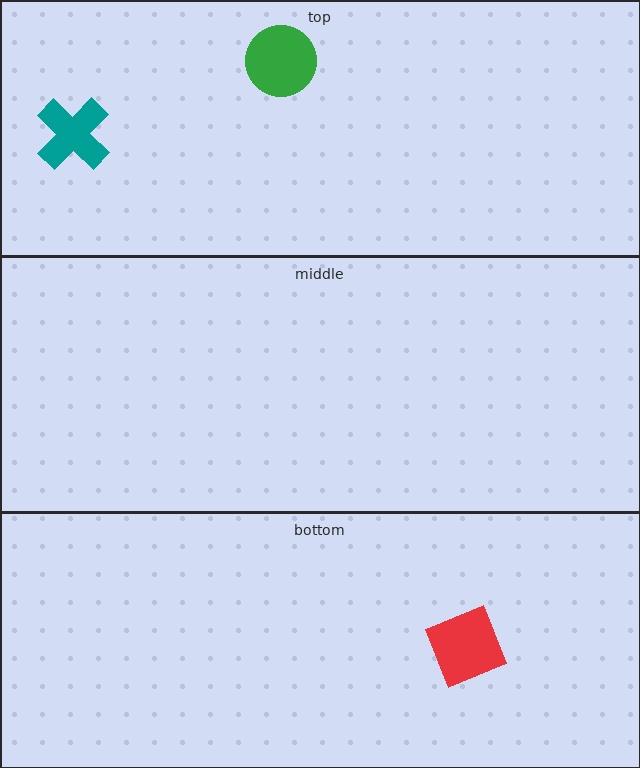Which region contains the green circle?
The top region.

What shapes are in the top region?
The teal cross, the green circle.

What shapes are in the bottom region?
The red diamond.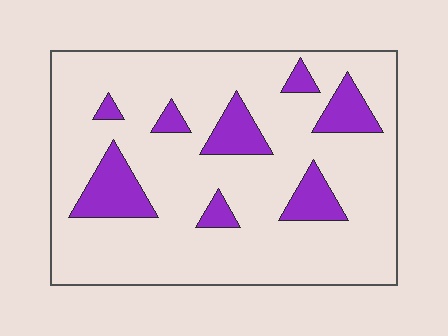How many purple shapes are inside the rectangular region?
8.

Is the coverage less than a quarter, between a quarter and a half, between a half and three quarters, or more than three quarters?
Less than a quarter.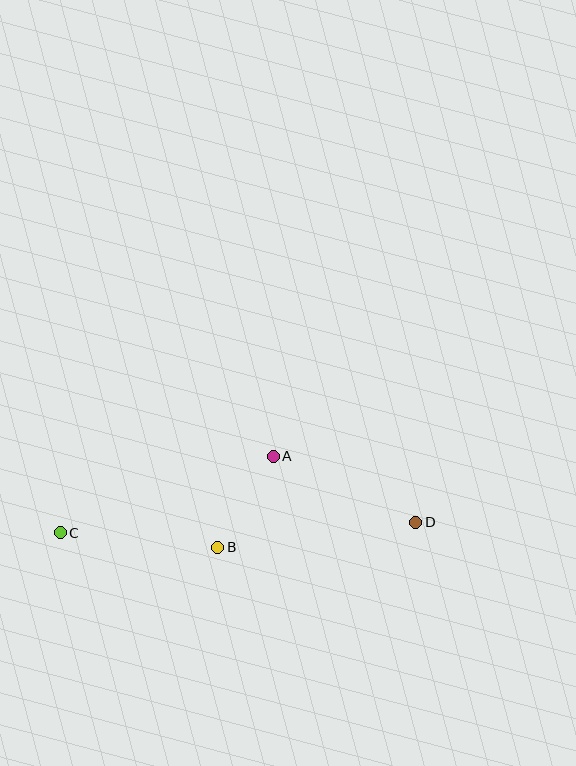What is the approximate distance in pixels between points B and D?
The distance between B and D is approximately 200 pixels.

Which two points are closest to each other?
Points A and B are closest to each other.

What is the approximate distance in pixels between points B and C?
The distance between B and C is approximately 158 pixels.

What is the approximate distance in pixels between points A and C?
The distance between A and C is approximately 226 pixels.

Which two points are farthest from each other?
Points C and D are farthest from each other.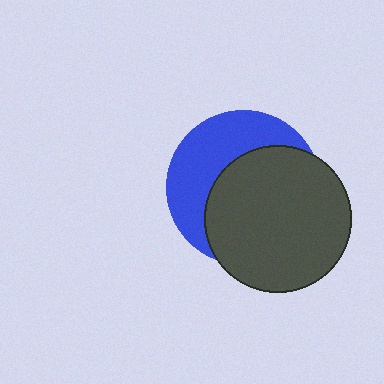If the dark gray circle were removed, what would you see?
You would see the complete blue circle.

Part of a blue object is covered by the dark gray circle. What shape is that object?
It is a circle.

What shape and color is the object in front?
The object in front is a dark gray circle.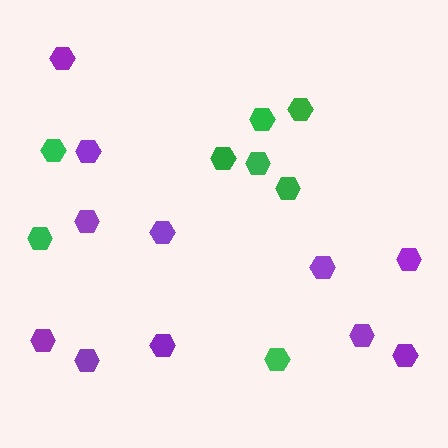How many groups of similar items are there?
There are 2 groups: one group of purple hexagons (11) and one group of green hexagons (8).